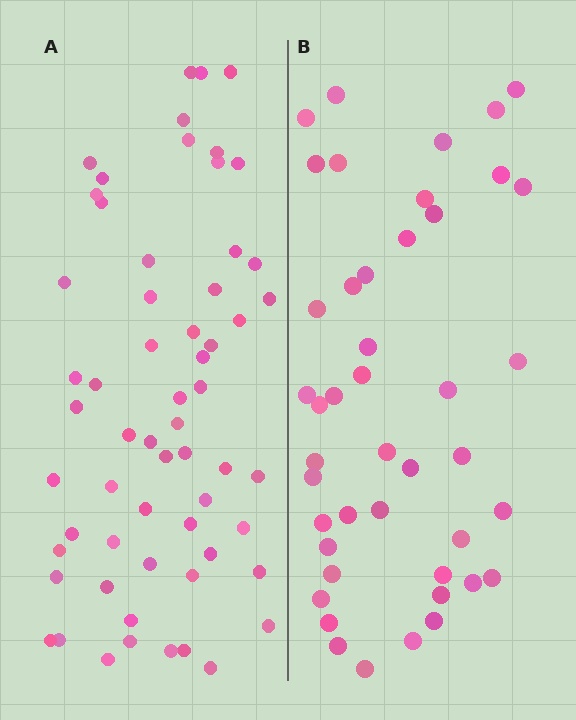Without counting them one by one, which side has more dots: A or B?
Region A (the left region) has more dots.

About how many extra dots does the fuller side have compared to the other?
Region A has approximately 15 more dots than region B.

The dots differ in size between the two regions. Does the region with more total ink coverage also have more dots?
No. Region B has more total ink coverage because its dots are larger, but region A actually contains more individual dots. Total area can be misleading — the number of items is what matters here.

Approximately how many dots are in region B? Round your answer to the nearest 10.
About 40 dots. (The exact count is 44, which rounds to 40.)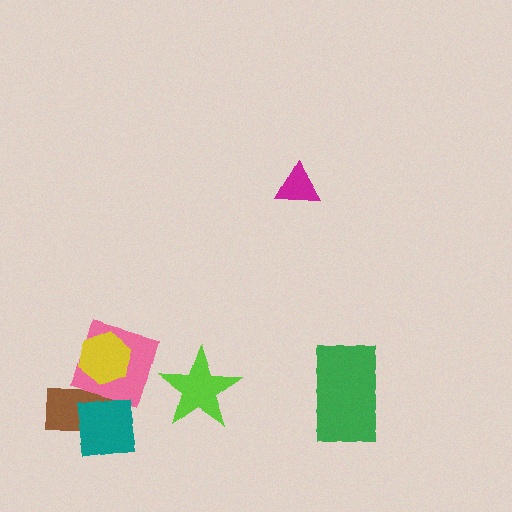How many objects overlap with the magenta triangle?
0 objects overlap with the magenta triangle.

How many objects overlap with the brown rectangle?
2 objects overlap with the brown rectangle.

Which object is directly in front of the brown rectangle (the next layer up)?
The pink diamond is directly in front of the brown rectangle.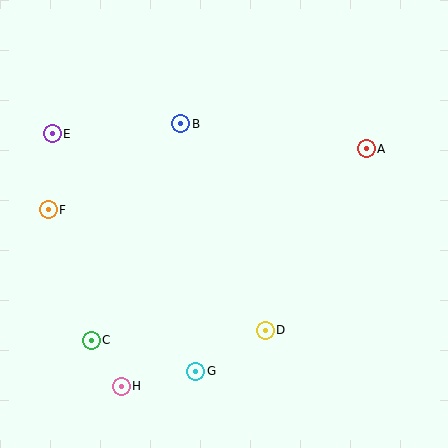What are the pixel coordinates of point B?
Point B is at (181, 124).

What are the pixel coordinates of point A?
Point A is at (366, 149).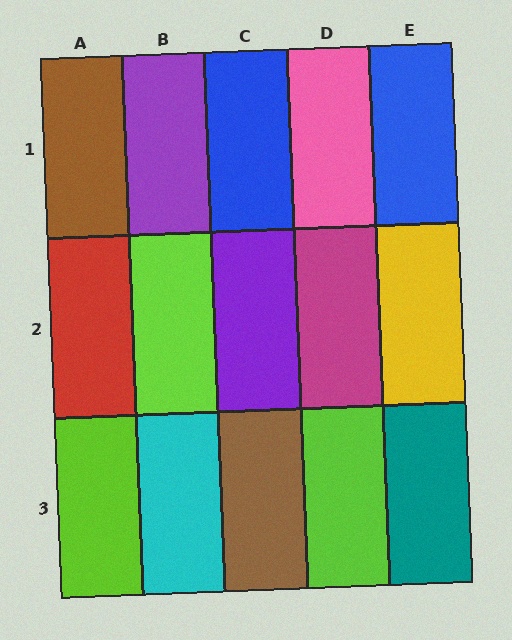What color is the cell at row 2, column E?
Yellow.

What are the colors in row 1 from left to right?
Brown, purple, blue, pink, blue.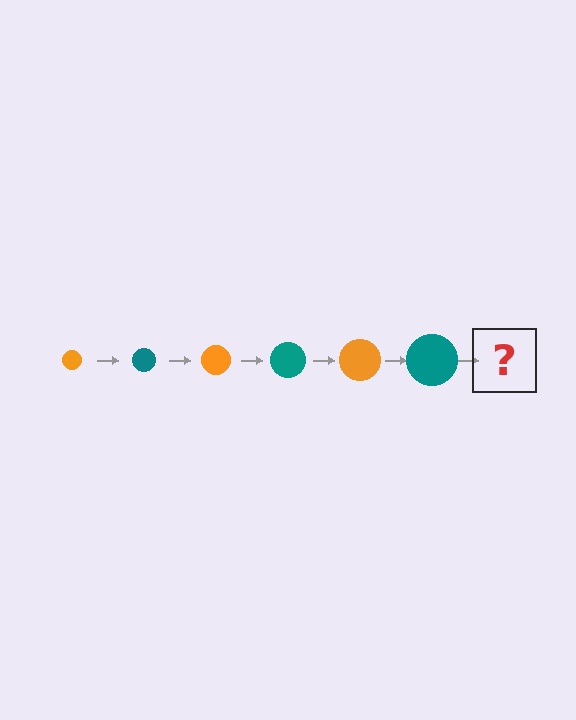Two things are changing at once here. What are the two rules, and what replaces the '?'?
The two rules are that the circle grows larger each step and the color cycles through orange and teal. The '?' should be an orange circle, larger than the previous one.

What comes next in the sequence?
The next element should be an orange circle, larger than the previous one.